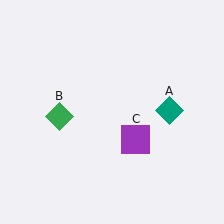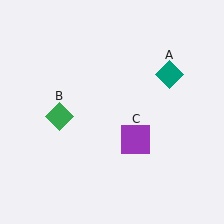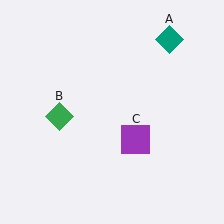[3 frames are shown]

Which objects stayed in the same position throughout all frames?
Green diamond (object B) and purple square (object C) remained stationary.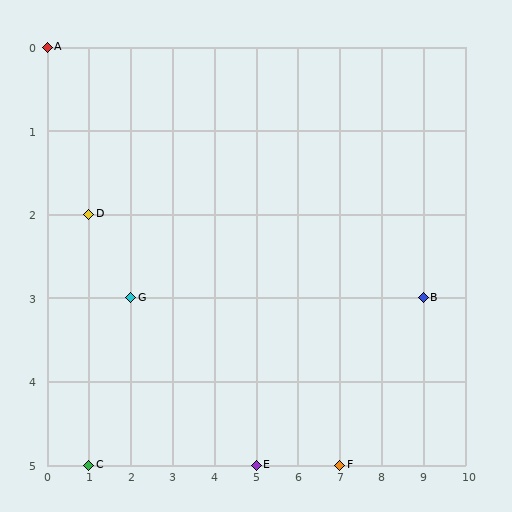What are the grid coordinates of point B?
Point B is at grid coordinates (9, 3).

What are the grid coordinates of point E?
Point E is at grid coordinates (5, 5).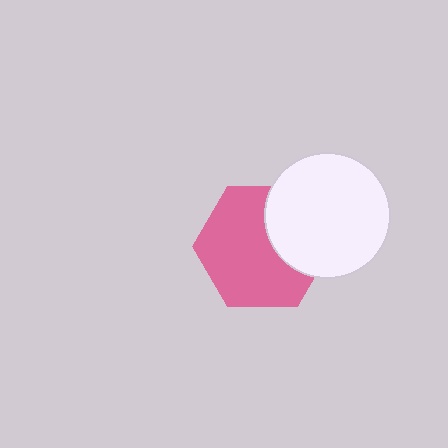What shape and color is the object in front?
The object in front is a white circle.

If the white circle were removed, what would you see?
You would see the complete pink hexagon.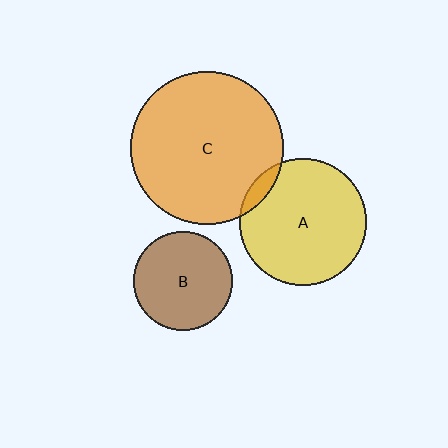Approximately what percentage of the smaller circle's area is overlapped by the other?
Approximately 5%.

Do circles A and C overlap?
Yes.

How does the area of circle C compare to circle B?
Approximately 2.4 times.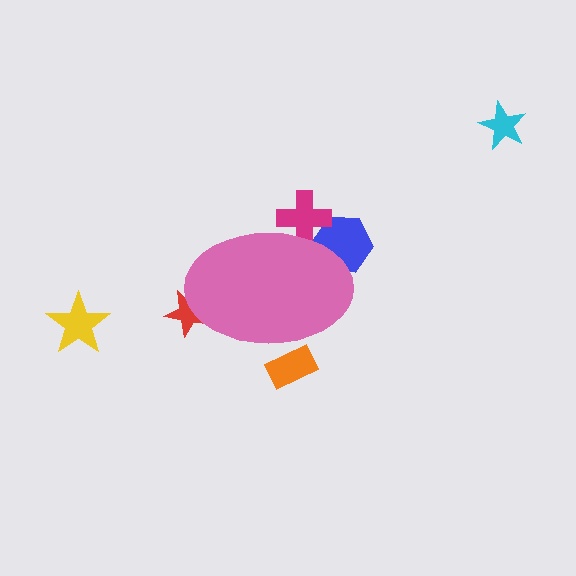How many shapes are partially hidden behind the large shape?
4 shapes are partially hidden.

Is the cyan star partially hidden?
No, the cyan star is fully visible.